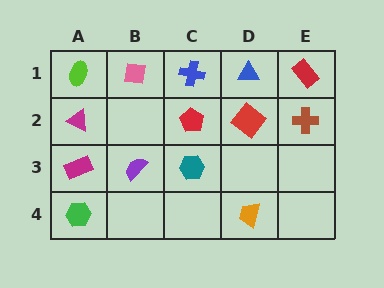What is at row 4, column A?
A green hexagon.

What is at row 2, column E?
A brown cross.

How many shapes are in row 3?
3 shapes.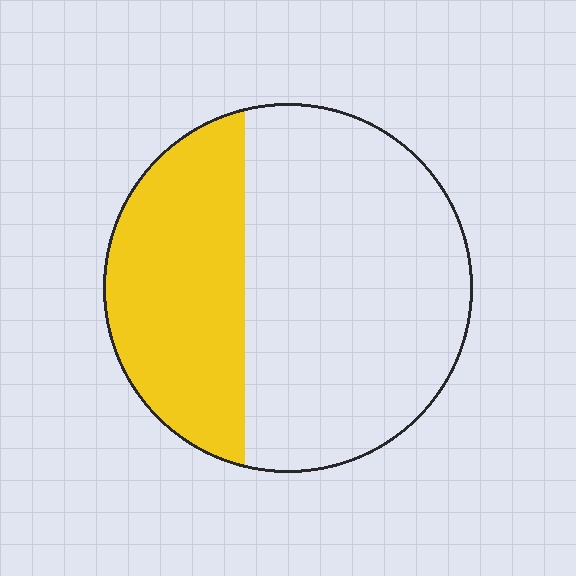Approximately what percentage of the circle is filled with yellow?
Approximately 35%.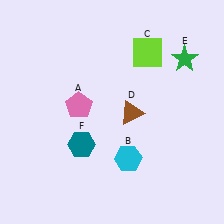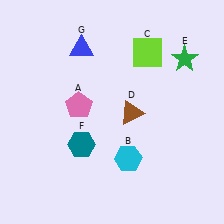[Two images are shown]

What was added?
A blue triangle (G) was added in Image 2.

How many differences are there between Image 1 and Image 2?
There is 1 difference between the two images.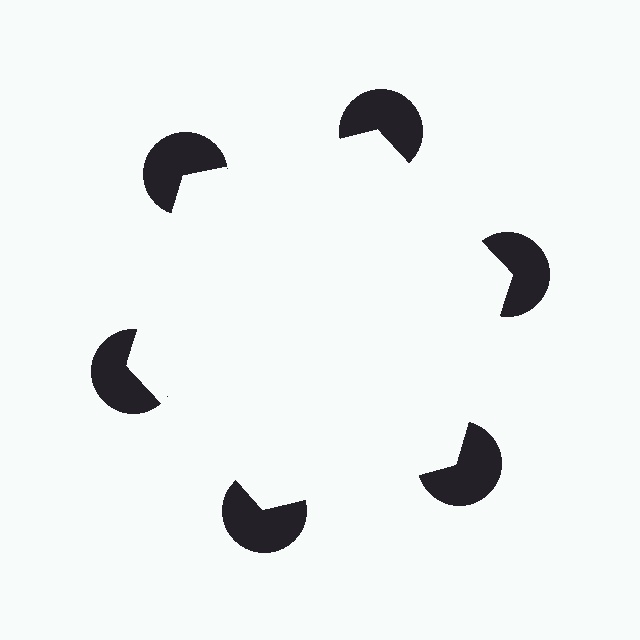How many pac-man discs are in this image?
There are 6 — one at each vertex of the illusory hexagon.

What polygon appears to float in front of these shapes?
An illusory hexagon — its edges are inferred from the aligned wedge cuts in the pac-man discs, not physically drawn.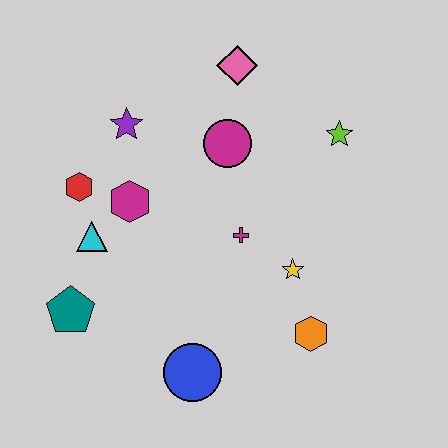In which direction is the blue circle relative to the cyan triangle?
The blue circle is below the cyan triangle.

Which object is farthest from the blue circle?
The pink diamond is farthest from the blue circle.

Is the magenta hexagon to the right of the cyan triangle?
Yes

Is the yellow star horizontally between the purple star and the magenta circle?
No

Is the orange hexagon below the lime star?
Yes